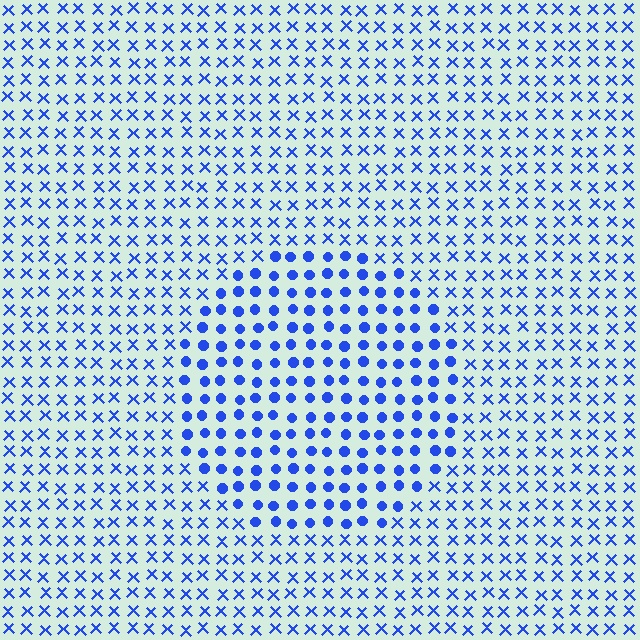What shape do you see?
I see a circle.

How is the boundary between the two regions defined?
The boundary is defined by a change in element shape: circles inside vs. X marks outside. All elements share the same color and spacing.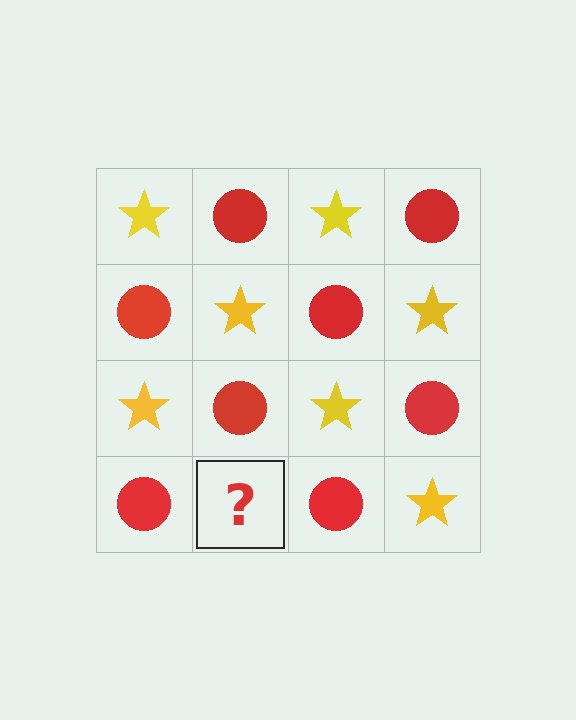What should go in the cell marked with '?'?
The missing cell should contain a yellow star.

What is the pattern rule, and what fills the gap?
The rule is that it alternates yellow star and red circle in a checkerboard pattern. The gap should be filled with a yellow star.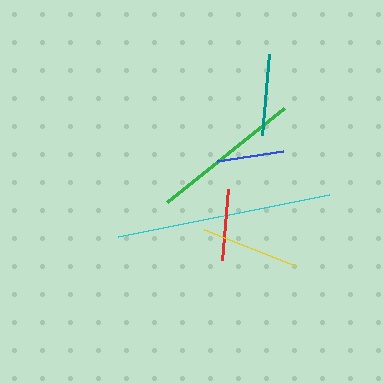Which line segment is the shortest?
The blue line is the shortest at approximately 67 pixels.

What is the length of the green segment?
The green segment is approximately 150 pixels long.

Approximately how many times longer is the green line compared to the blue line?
The green line is approximately 2.2 times the length of the blue line.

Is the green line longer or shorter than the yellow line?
The green line is longer than the yellow line.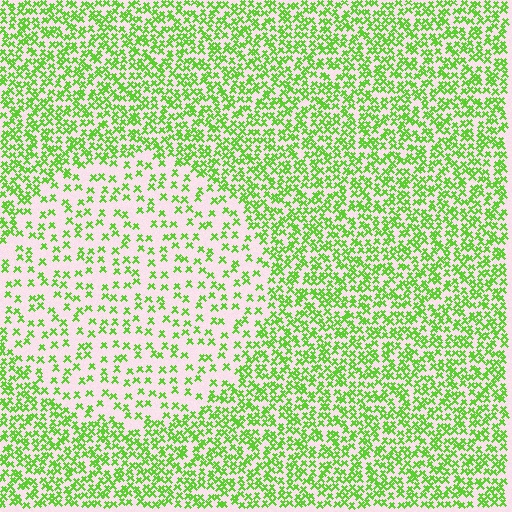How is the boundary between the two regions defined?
The boundary is defined by a change in element density (approximately 2.3x ratio). All elements are the same color, size, and shape.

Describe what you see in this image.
The image contains small lime elements arranged at two different densities. A circle-shaped region is visible where the elements are less densely packed than the surrounding area.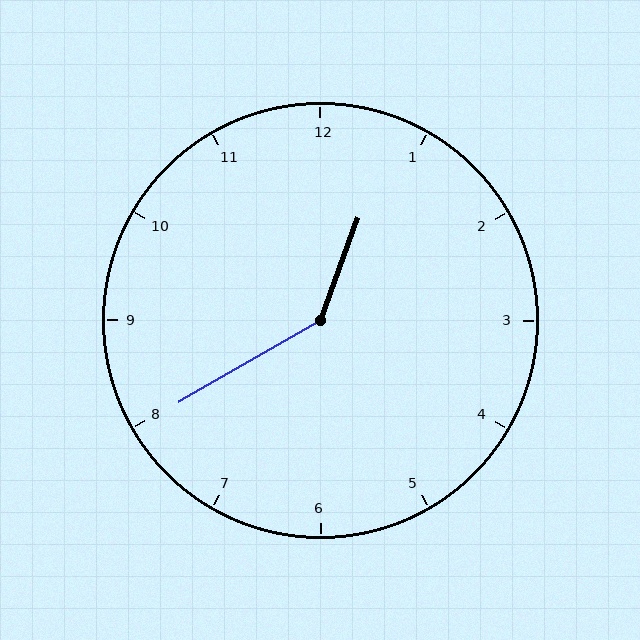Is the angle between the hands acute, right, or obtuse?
It is obtuse.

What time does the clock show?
12:40.